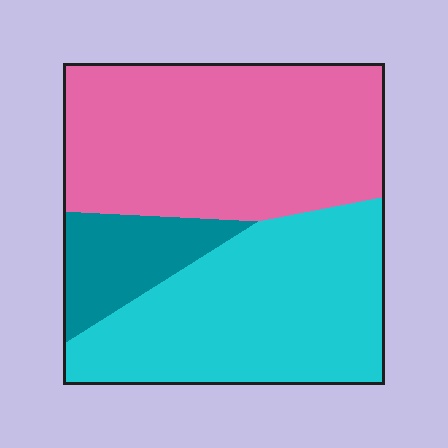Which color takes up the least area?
Teal, at roughly 15%.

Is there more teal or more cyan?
Cyan.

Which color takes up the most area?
Pink, at roughly 45%.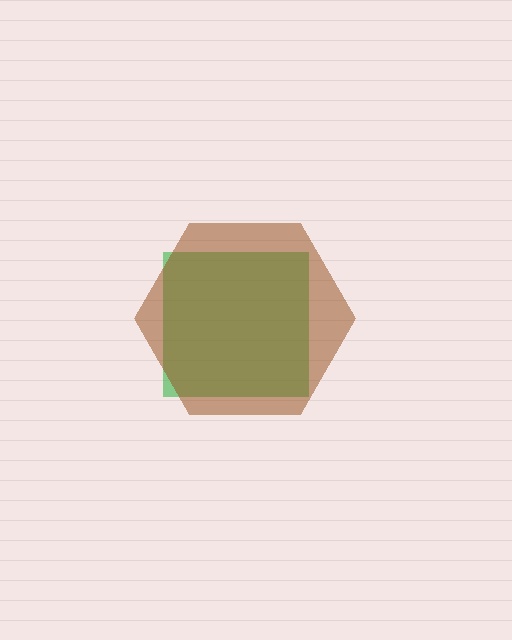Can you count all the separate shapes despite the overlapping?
Yes, there are 2 separate shapes.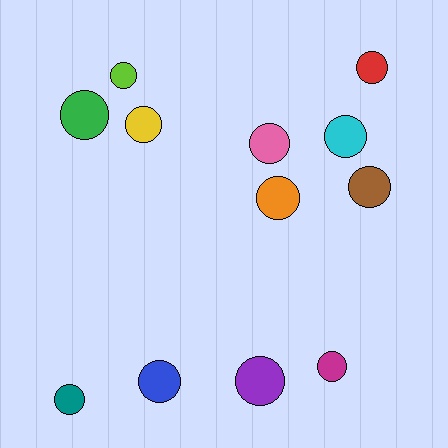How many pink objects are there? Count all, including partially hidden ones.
There is 1 pink object.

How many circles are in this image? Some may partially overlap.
There are 12 circles.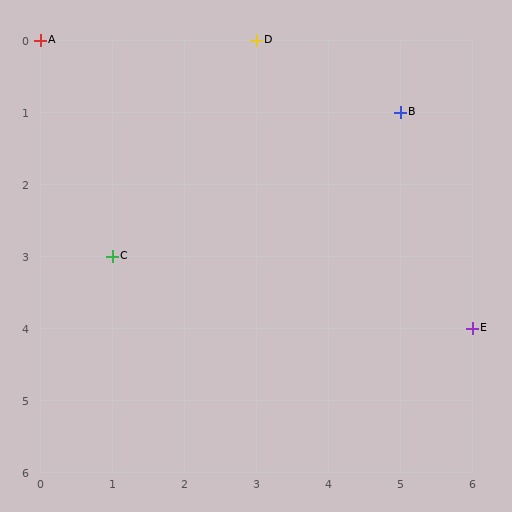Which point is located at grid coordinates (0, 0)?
Point A is at (0, 0).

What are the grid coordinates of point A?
Point A is at grid coordinates (0, 0).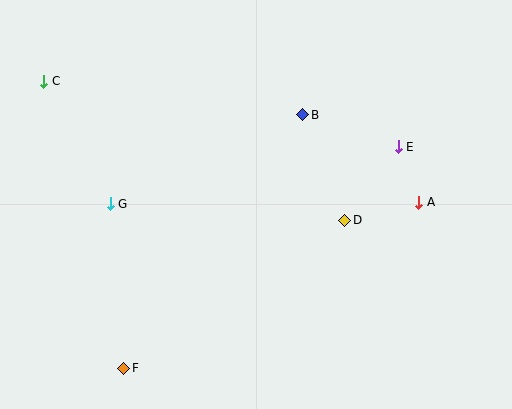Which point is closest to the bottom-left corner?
Point F is closest to the bottom-left corner.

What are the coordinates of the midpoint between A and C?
The midpoint between A and C is at (231, 142).